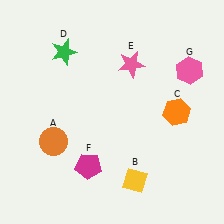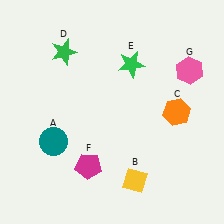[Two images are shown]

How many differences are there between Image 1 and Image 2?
There are 2 differences between the two images.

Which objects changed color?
A changed from orange to teal. E changed from pink to green.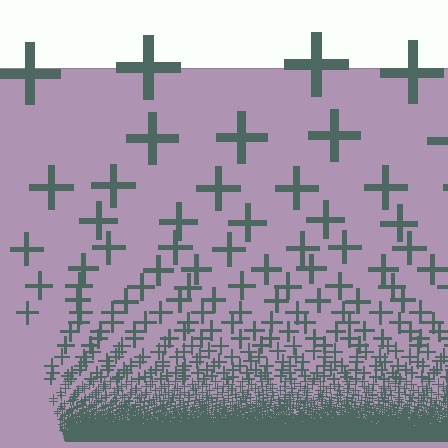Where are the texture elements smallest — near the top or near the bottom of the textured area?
Near the bottom.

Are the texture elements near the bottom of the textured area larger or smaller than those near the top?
Smaller. The gradient is inverted — elements near the bottom are smaller and denser.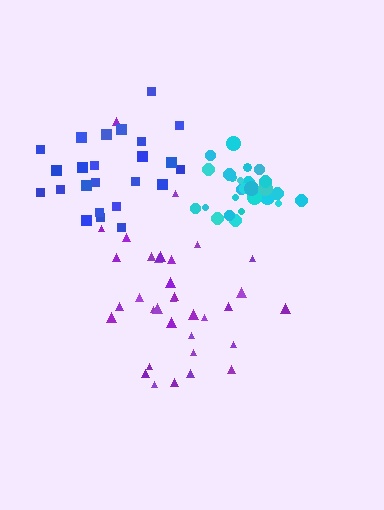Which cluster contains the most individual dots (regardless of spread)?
Purple (34).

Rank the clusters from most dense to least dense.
cyan, blue, purple.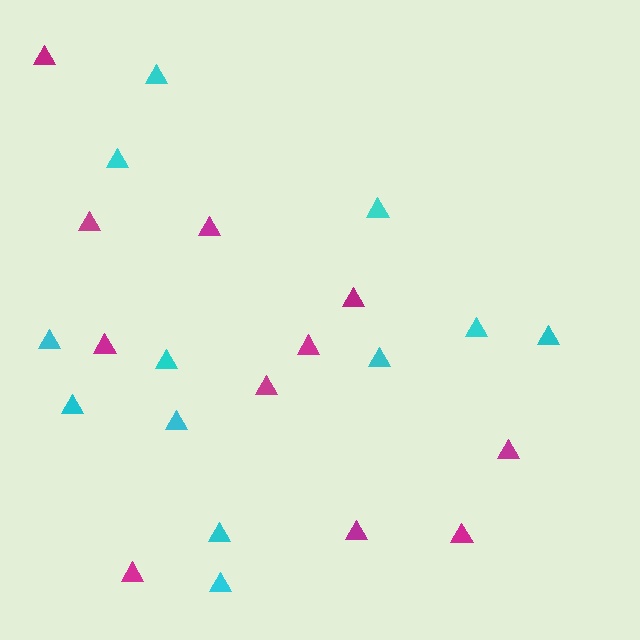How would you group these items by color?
There are 2 groups: one group of cyan triangles (12) and one group of magenta triangles (11).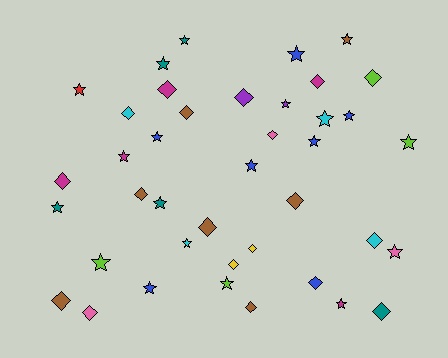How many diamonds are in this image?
There are 19 diamonds.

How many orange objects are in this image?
There are no orange objects.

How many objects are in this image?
There are 40 objects.